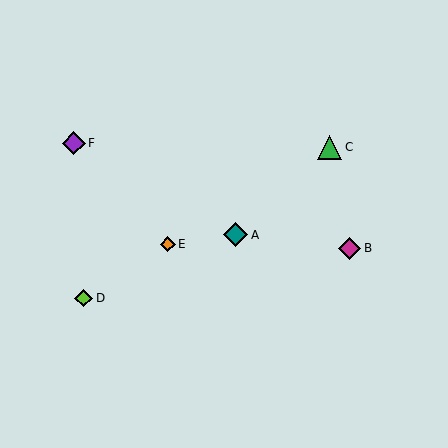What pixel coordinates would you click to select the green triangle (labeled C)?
Click at (330, 147) to select the green triangle C.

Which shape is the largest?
The green triangle (labeled C) is the largest.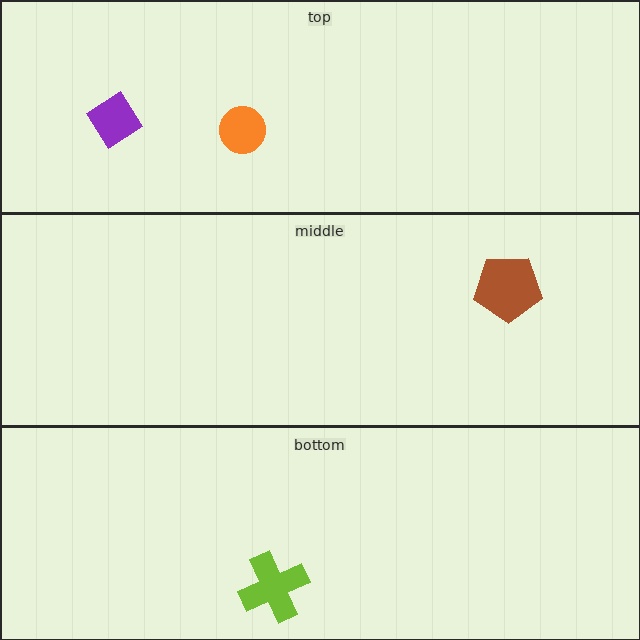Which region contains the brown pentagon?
The middle region.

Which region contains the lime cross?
The bottom region.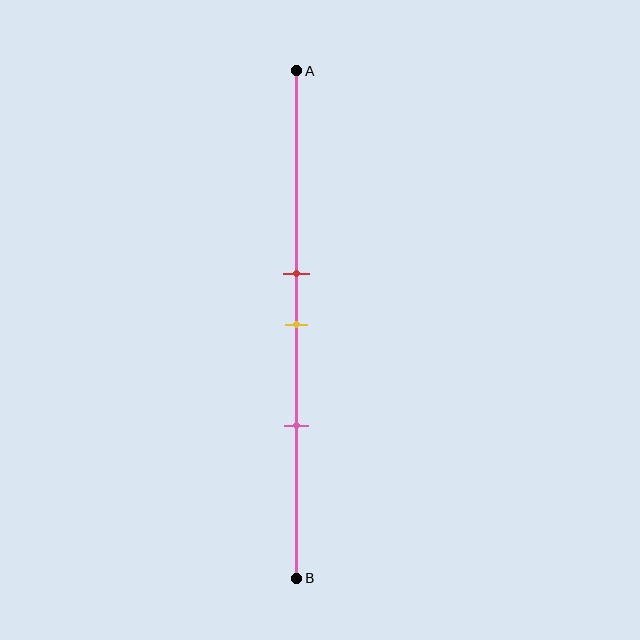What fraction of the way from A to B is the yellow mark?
The yellow mark is approximately 50% (0.5) of the way from A to B.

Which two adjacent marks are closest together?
The red and yellow marks are the closest adjacent pair.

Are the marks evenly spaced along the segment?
Yes, the marks are approximately evenly spaced.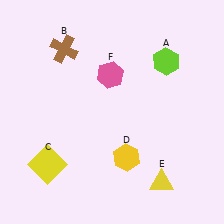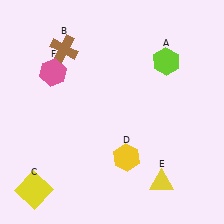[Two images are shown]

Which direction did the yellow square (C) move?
The yellow square (C) moved down.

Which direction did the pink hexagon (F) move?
The pink hexagon (F) moved left.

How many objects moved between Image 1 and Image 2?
2 objects moved between the two images.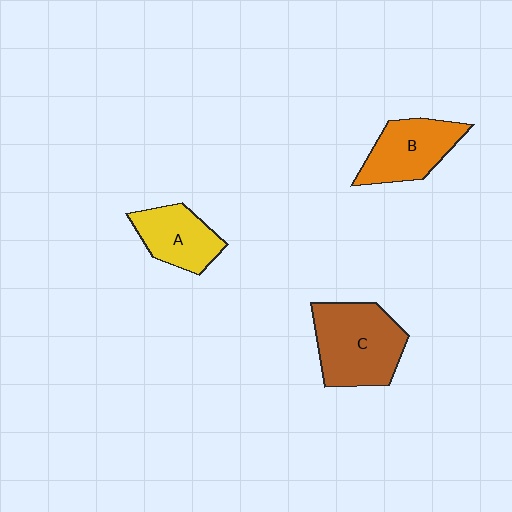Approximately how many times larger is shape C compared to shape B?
Approximately 1.4 times.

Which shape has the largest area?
Shape C (brown).